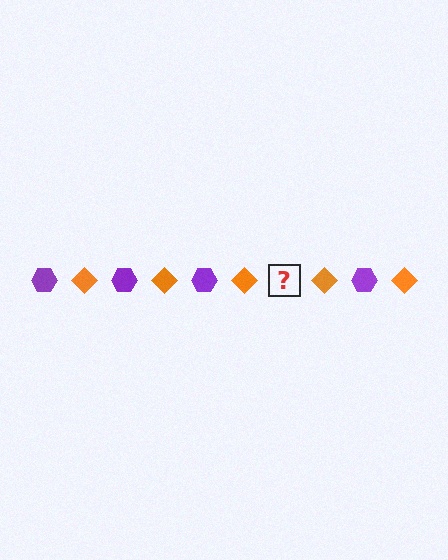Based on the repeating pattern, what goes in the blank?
The blank should be a purple hexagon.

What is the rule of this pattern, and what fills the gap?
The rule is that the pattern alternates between purple hexagon and orange diamond. The gap should be filled with a purple hexagon.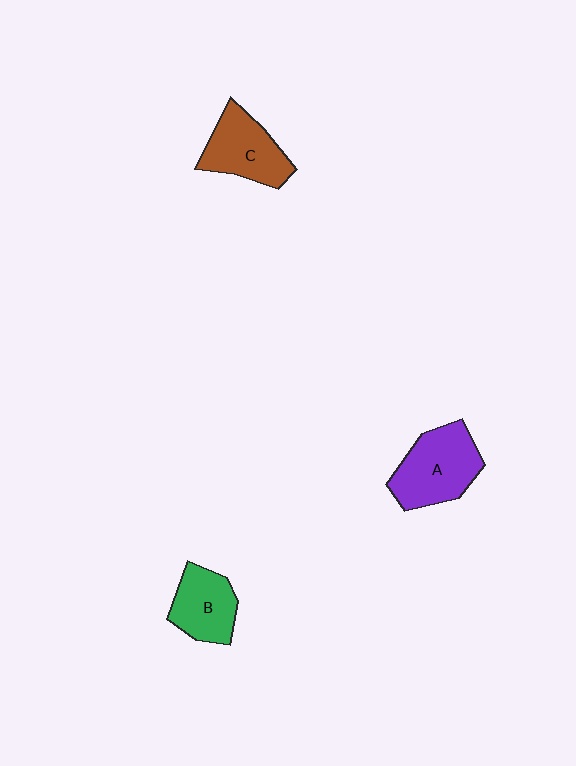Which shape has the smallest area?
Shape B (green).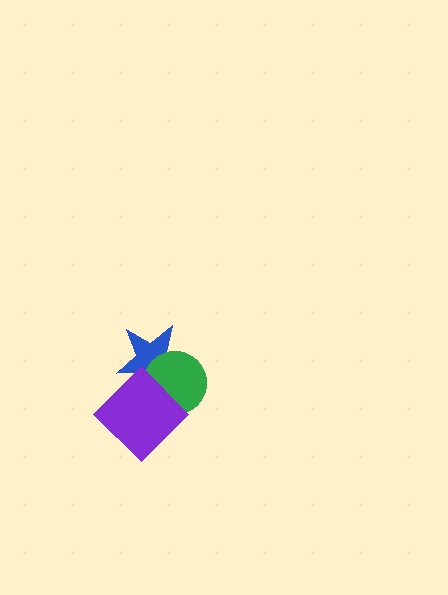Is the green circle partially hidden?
Yes, it is partially covered by another shape.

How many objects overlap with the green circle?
2 objects overlap with the green circle.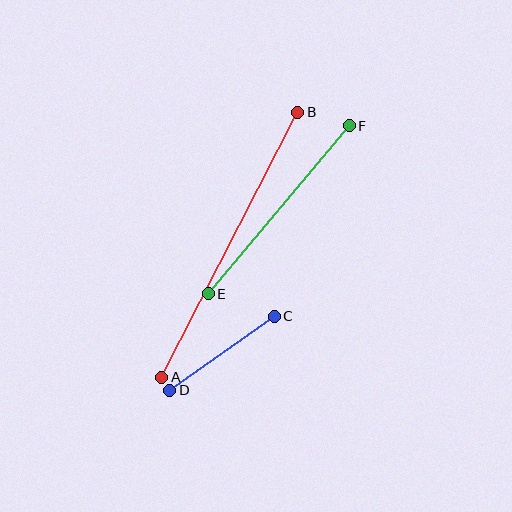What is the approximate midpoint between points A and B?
The midpoint is at approximately (230, 245) pixels.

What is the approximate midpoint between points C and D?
The midpoint is at approximately (222, 353) pixels.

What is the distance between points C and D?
The distance is approximately 128 pixels.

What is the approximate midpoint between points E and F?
The midpoint is at approximately (279, 210) pixels.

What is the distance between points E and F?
The distance is approximately 219 pixels.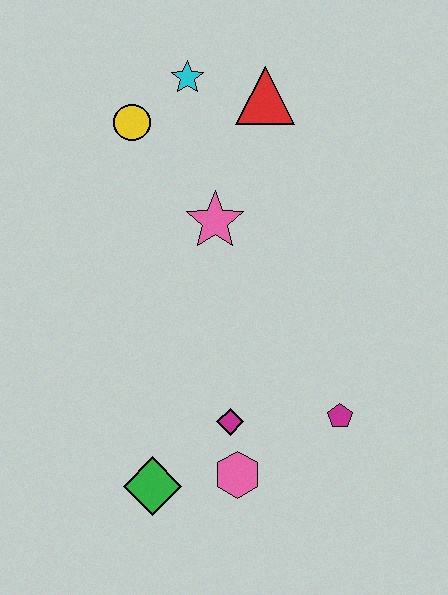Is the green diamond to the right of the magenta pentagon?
No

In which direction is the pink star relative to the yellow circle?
The pink star is below the yellow circle.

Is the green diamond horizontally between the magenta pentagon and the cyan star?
No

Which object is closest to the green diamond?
The pink hexagon is closest to the green diamond.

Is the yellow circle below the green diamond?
No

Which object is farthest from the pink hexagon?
The cyan star is farthest from the pink hexagon.